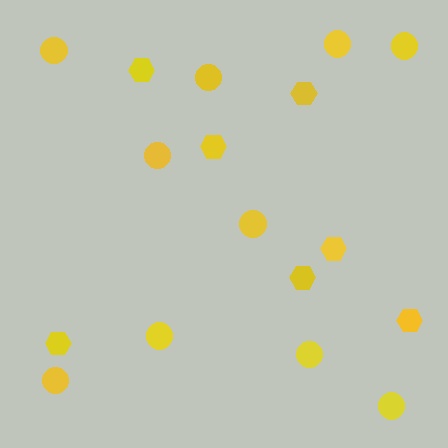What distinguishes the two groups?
There are 2 groups: one group of circles (10) and one group of hexagons (7).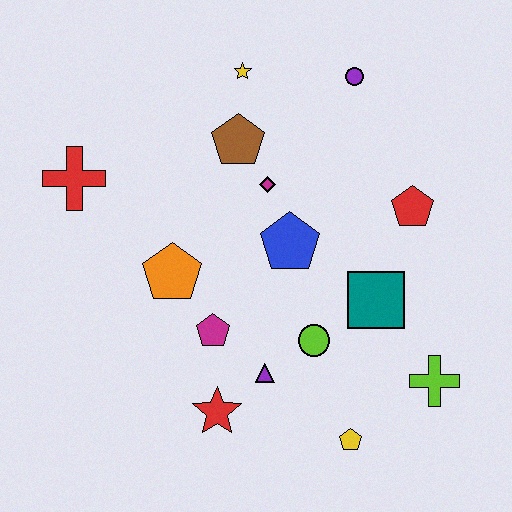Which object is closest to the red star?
The purple triangle is closest to the red star.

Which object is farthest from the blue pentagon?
The red cross is farthest from the blue pentagon.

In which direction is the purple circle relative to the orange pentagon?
The purple circle is above the orange pentagon.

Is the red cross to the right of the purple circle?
No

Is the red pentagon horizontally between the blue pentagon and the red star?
No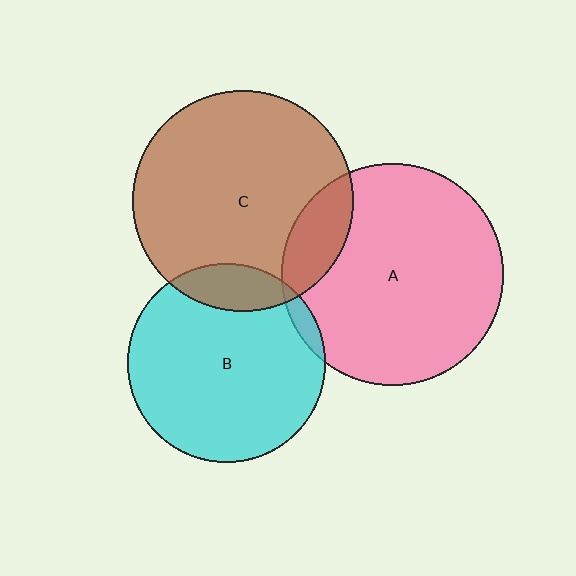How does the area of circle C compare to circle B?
Approximately 1.2 times.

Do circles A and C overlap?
Yes.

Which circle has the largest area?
Circle A (pink).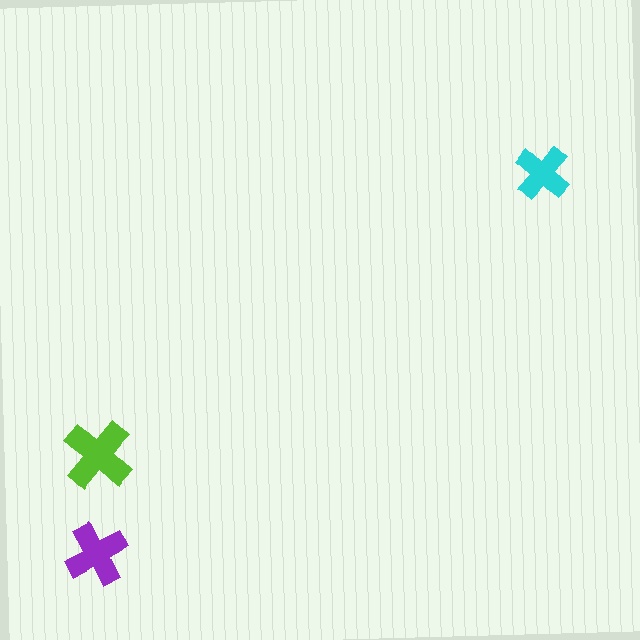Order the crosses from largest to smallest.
the lime one, the purple one, the cyan one.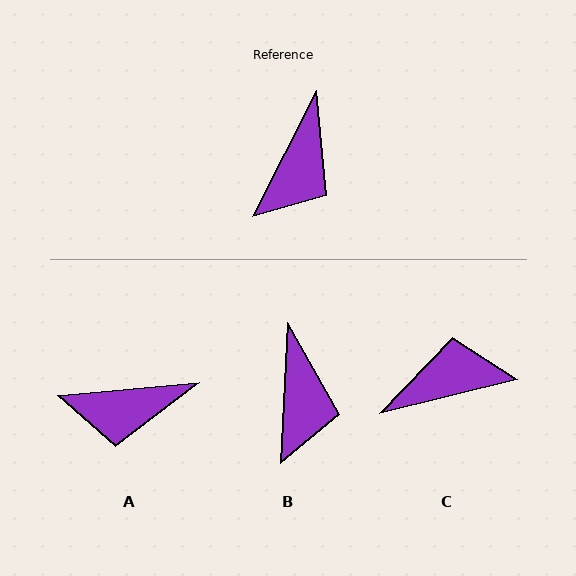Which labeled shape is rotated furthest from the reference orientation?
C, about 131 degrees away.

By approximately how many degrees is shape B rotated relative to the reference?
Approximately 24 degrees counter-clockwise.